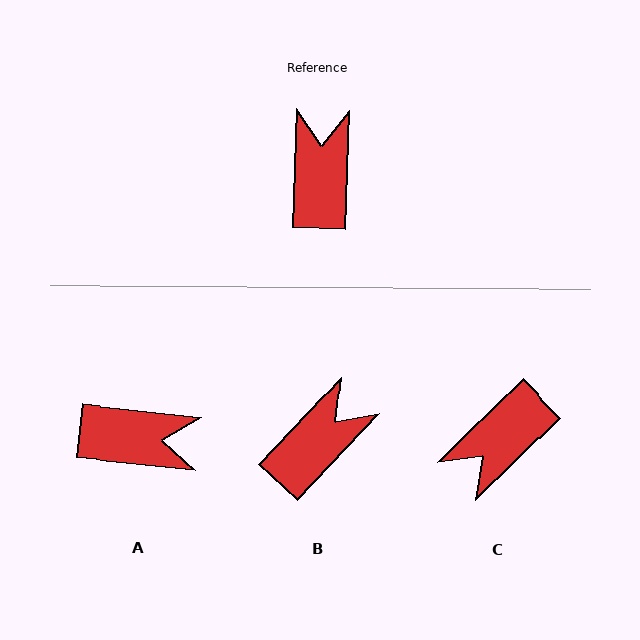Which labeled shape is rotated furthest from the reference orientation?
C, about 136 degrees away.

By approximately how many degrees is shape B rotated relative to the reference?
Approximately 41 degrees clockwise.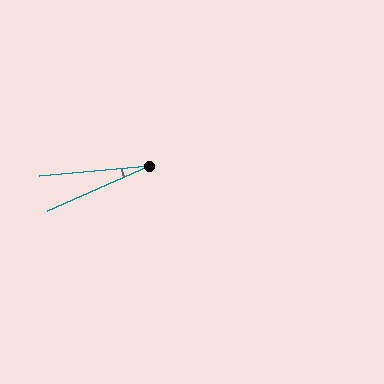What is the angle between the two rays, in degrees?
Approximately 18 degrees.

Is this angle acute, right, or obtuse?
It is acute.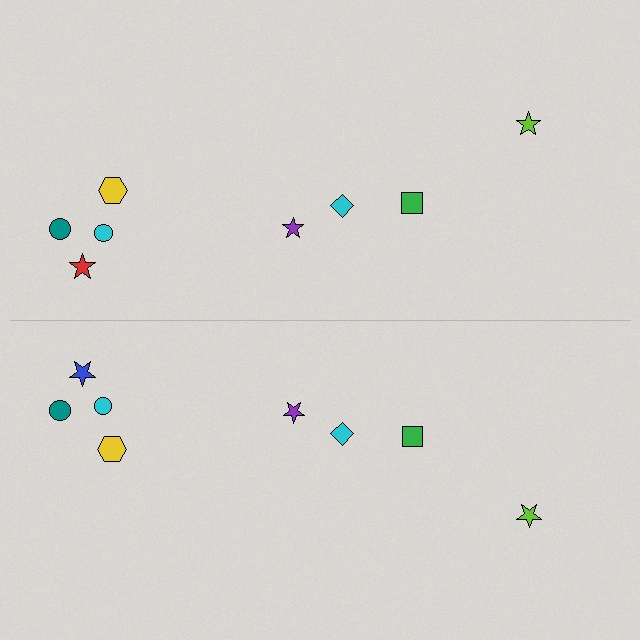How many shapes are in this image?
There are 16 shapes in this image.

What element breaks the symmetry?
The blue star on the bottom side breaks the symmetry — its mirror counterpart is red.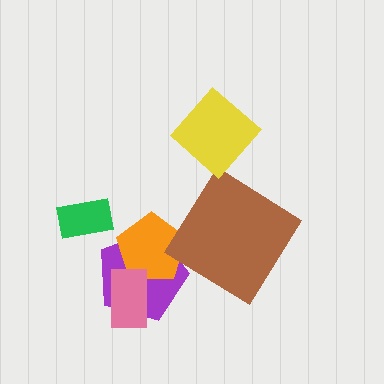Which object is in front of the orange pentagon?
The pink rectangle is in front of the orange pentagon.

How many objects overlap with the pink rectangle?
2 objects overlap with the pink rectangle.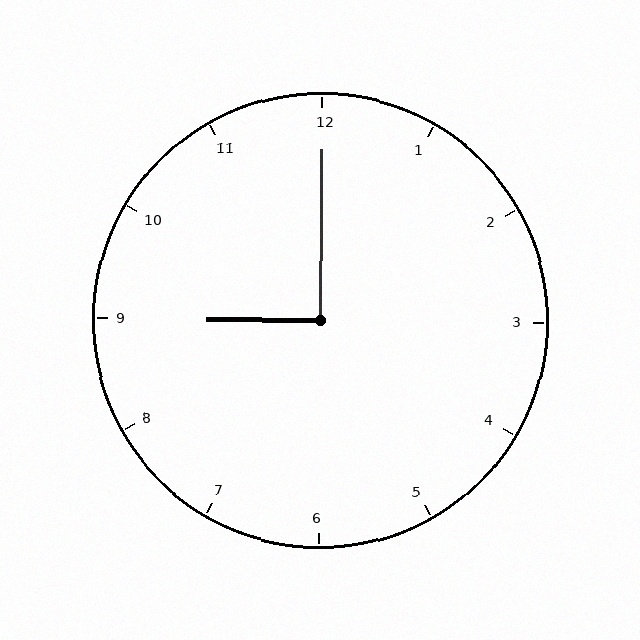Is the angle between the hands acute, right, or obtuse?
It is right.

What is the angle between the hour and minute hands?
Approximately 90 degrees.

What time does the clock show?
9:00.